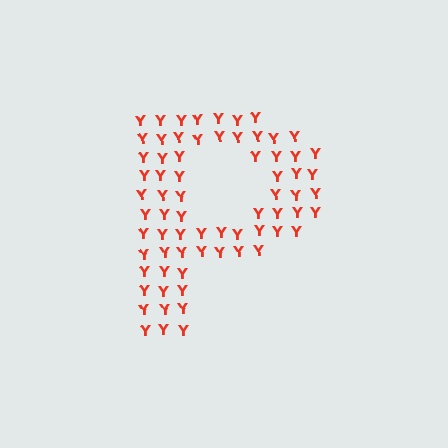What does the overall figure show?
The overall figure shows the letter P.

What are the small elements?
The small elements are letter Y's.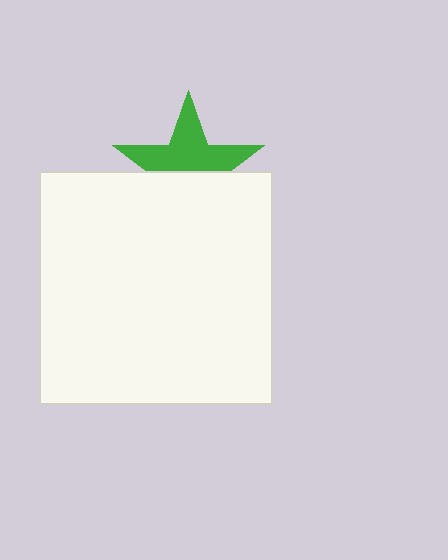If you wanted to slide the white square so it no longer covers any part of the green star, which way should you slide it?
Slide it down — that is the most direct way to separate the two shapes.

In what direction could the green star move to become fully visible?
The green star could move up. That would shift it out from behind the white square entirely.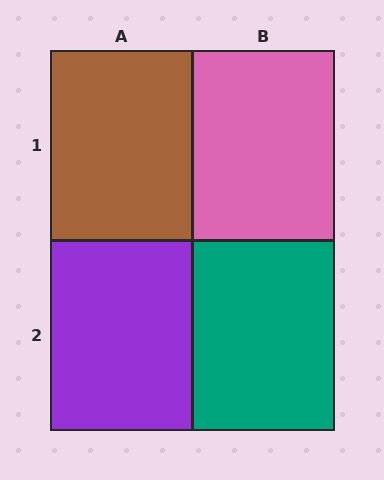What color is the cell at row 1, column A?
Brown.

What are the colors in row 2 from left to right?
Purple, teal.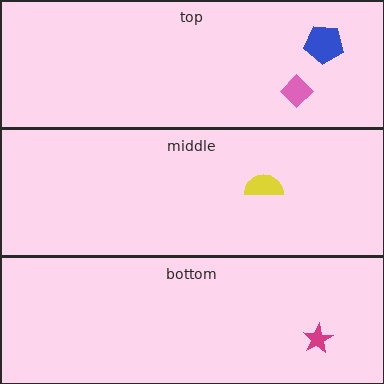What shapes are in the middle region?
The yellow semicircle.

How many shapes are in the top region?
2.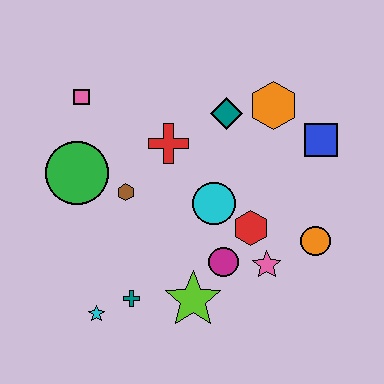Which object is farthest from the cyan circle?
The pink square is farthest from the cyan circle.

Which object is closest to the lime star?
The magenta circle is closest to the lime star.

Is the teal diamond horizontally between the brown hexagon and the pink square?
No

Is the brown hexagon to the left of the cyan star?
No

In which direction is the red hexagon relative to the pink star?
The red hexagon is above the pink star.